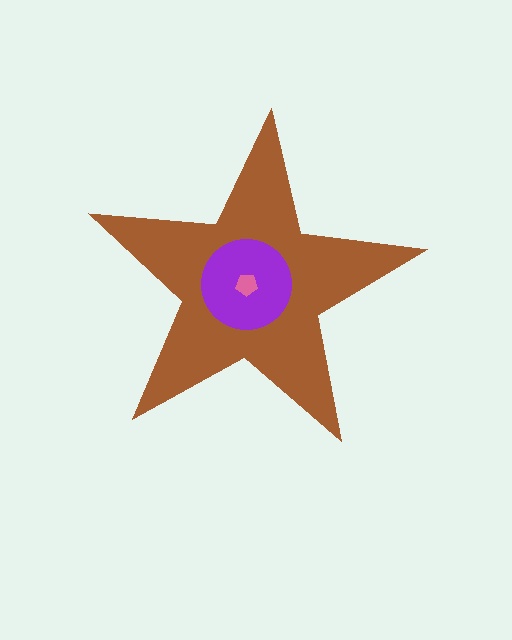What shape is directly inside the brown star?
The purple circle.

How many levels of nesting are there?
3.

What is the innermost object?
The pink pentagon.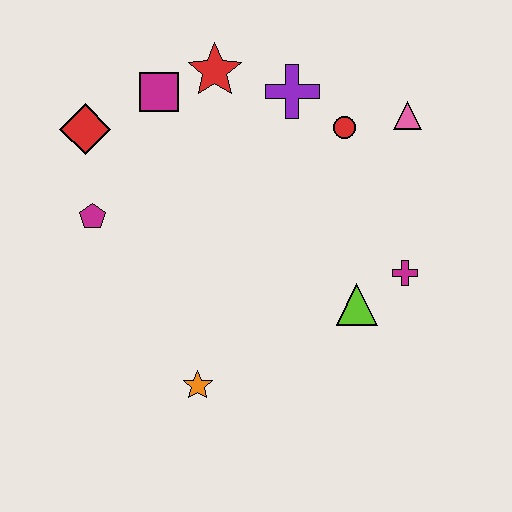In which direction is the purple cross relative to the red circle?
The purple cross is to the left of the red circle.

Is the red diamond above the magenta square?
No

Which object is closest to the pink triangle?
The red circle is closest to the pink triangle.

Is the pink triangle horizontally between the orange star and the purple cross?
No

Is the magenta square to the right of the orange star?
No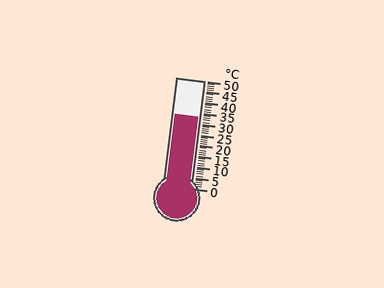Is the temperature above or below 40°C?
The temperature is below 40°C.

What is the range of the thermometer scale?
The thermometer scale ranges from 0°C to 50°C.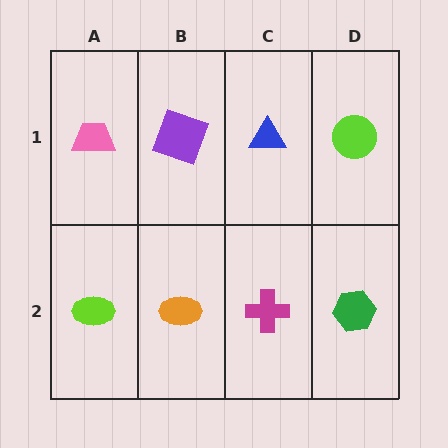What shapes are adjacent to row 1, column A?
A lime ellipse (row 2, column A), a purple square (row 1, column B).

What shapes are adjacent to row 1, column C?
A magenta cross (row 2, column C), a purple square (row 1, column B), a lime circle (row 1, column D).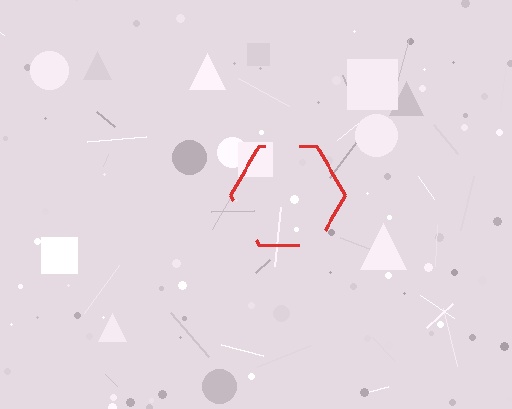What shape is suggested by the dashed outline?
The dashed outline suggests a hexagon.